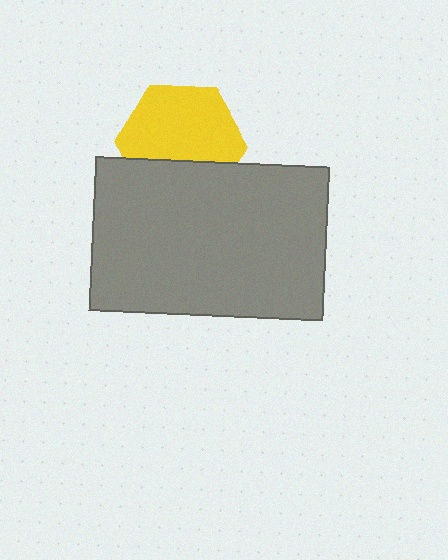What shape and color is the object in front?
The object in front is a gray rectangle.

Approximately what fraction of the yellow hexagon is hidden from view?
Roughly 34% of the yellow hexagon is hidden behind the gray rectangle.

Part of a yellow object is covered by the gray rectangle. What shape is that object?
It is a hexagon.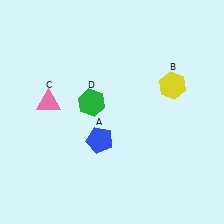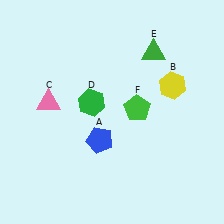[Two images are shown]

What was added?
A green triangle (E), a green pentagon (F) were added in Image 2.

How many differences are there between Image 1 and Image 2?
There are 2 differences between the two images.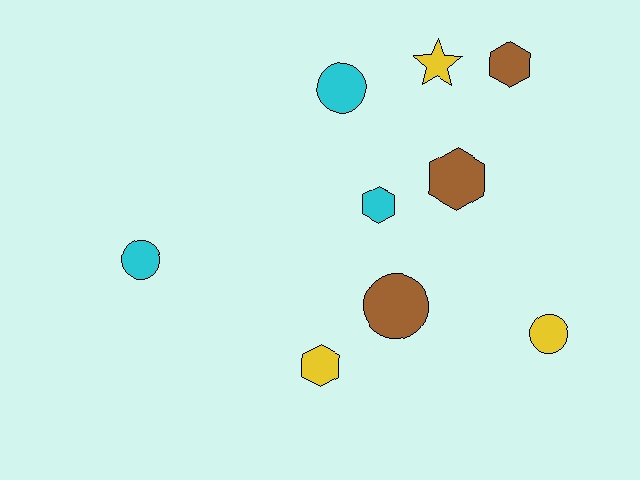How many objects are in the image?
There are 9 objects.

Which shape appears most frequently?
Circle, with 4 objects.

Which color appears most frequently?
Brown, with 3 objects.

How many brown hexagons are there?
There are 2 brown hexagons.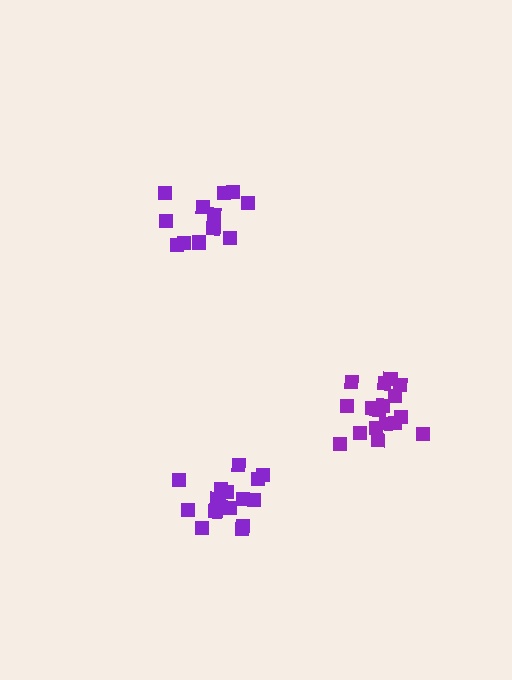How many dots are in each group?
Group 1: 18 dots, Group 2: 14 dots, Group 3: 19 dots (51 total).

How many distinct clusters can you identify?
There are 3 distinct clusters.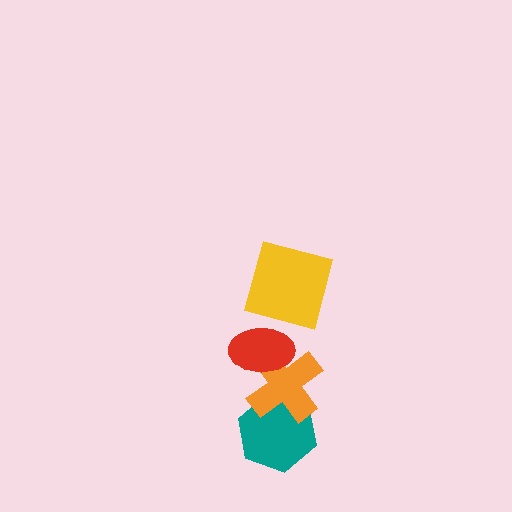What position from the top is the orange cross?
The orange cross is 3rd from the top.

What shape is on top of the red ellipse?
The yellow square is on top of the red ellipse.